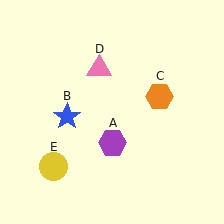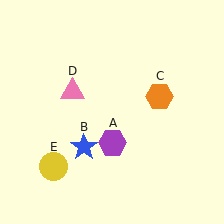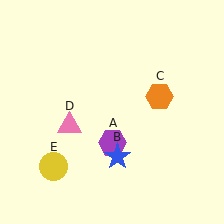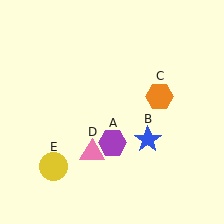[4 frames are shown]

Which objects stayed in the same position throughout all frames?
Purple hexagon (object A) and orange hexagon (object C) and yellow circle (object E) remained stationary.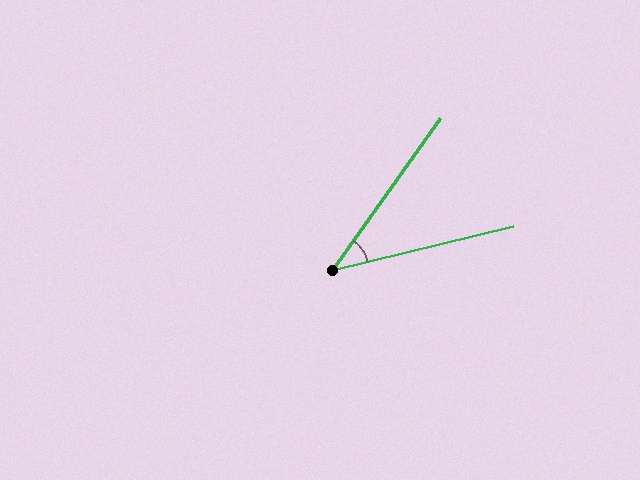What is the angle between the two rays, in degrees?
Approximately 41 degrees.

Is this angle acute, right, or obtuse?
It is acute.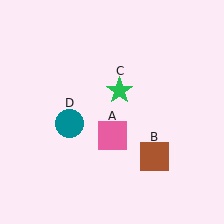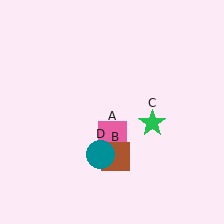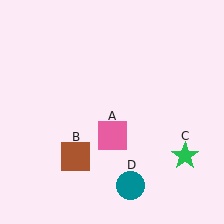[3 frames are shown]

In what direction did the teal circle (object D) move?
The teal circle (object D) moved down and to the right.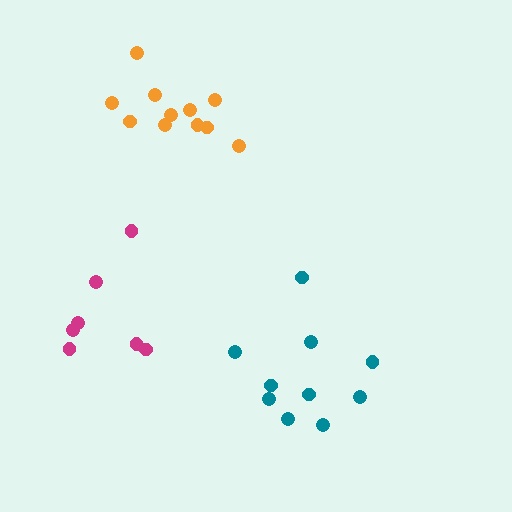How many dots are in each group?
Group 1: 7 dots, Group 2: 10 dots, Group 3: 11 dots (28 total).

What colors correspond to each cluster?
The clusters are colored: magenta, teal, orange.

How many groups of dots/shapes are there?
There are 3 groups.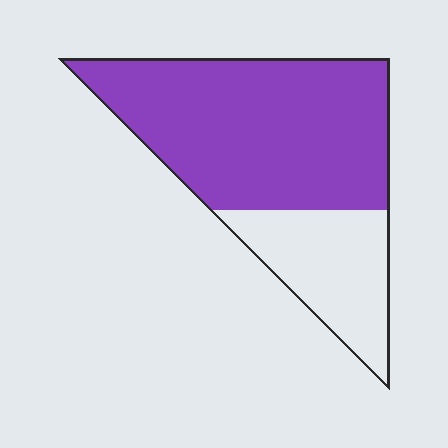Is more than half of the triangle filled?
Yes.